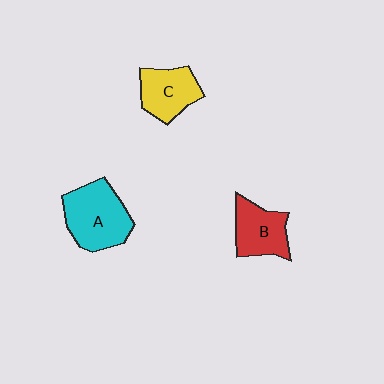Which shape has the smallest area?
Shape C (yellow).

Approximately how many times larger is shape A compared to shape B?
Approximately 1.4 times.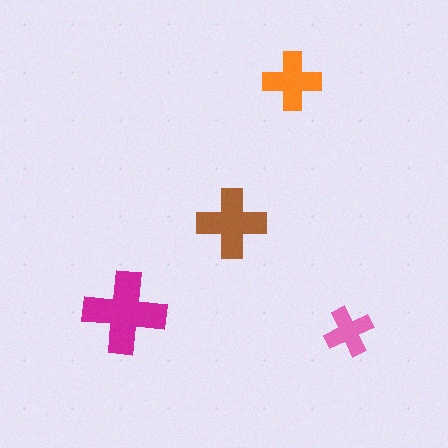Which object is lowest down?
The pink cross is bottommost.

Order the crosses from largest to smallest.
the magenta one, the brown one, the orange one, the pink one.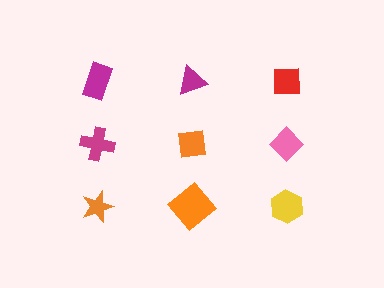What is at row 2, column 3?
A pink diamond.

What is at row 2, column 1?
A magenta cross.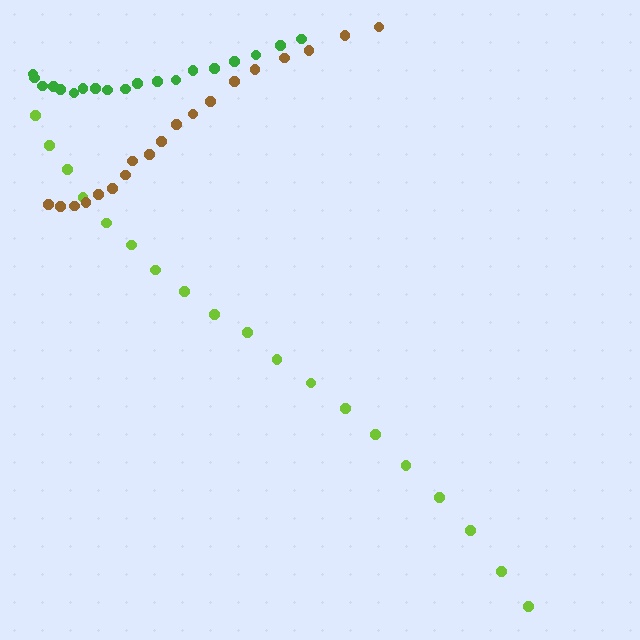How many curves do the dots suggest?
There are 3 distinct paths.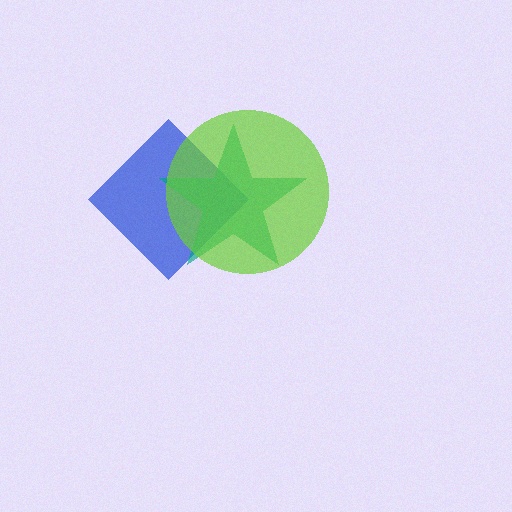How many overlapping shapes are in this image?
There are 3 overlapping shapes in the image.